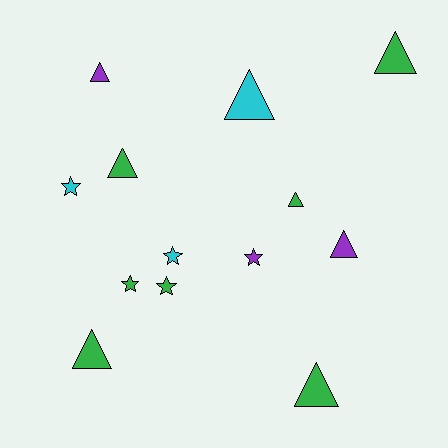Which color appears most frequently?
Green, with 7 objects.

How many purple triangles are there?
There are 2 purple triangles.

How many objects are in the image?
There are 13 objects.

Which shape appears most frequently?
Triangle, with 8 objects.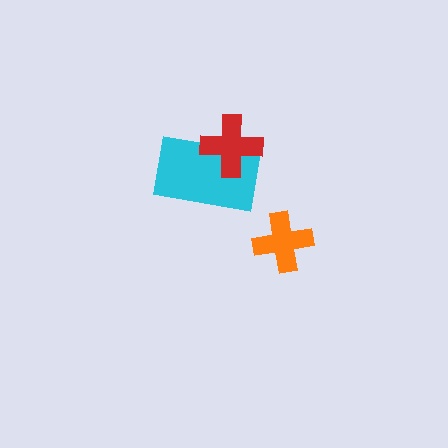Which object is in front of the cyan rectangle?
The red cross is in front of the cyan rectangle.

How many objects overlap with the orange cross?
0 objects overlap with the orange cross.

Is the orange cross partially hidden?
No, no other shape covers it.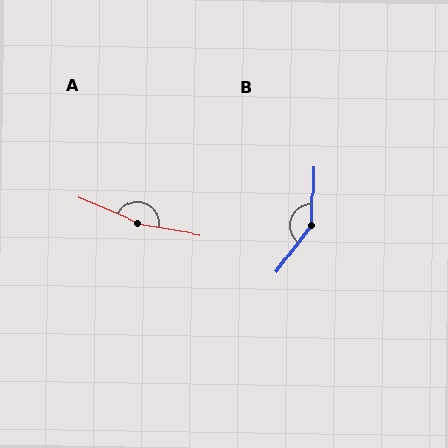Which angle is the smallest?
B, at approximately 145 degrees.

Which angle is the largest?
A, at approximately 166 degrees.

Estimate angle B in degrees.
Approximately 145 degrees.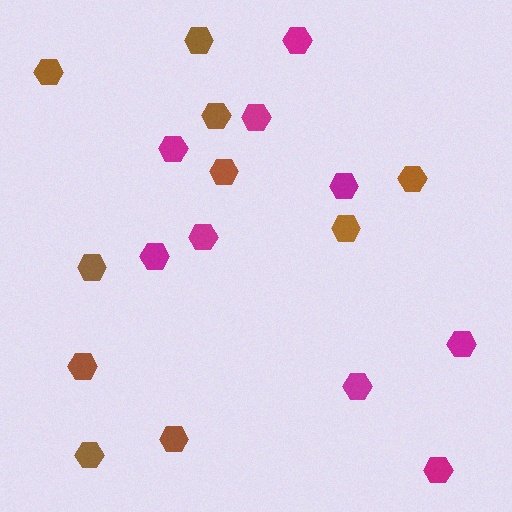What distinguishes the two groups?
There are 2 groups: one group of brown hexagons (10) and one group of magenta hexagons (9).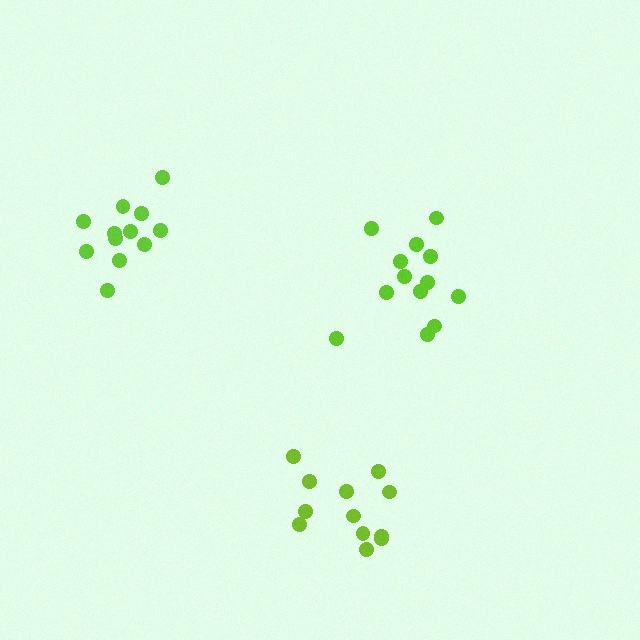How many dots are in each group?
Group 1: 12 dots, Group 2: 13 dots, Group 3: 12 dots (37 total).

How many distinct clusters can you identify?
There are 3 distinct clusters.